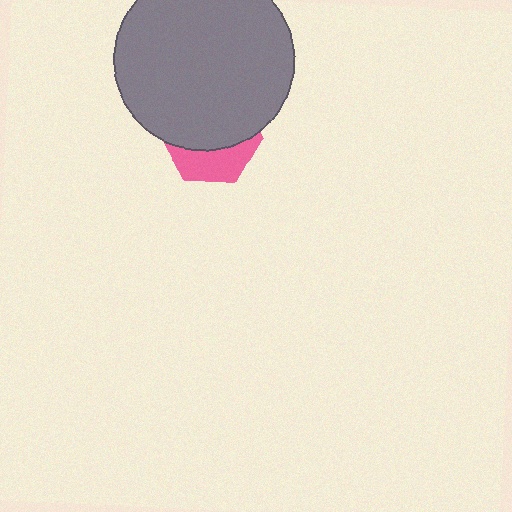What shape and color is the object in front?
The object in front is a gray circle.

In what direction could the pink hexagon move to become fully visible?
The pink hexagon could move down. That would shift it out from behind the gray circle entirely.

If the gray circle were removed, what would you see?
You would see the complete pink hexagon.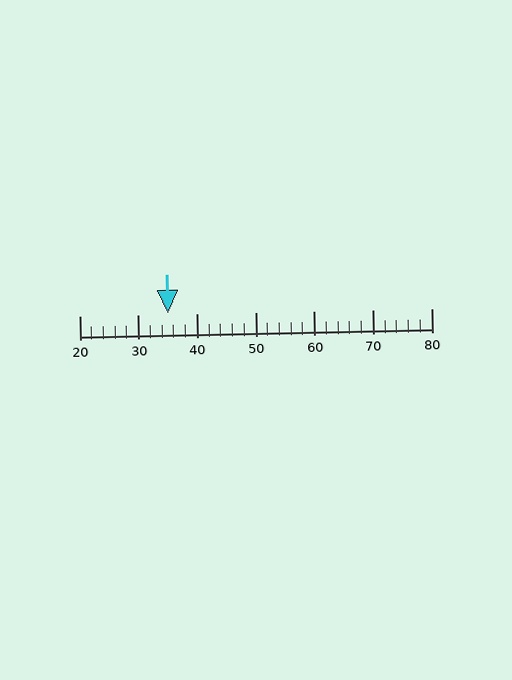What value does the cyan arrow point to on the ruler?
The cyan arrow points to approximately 35.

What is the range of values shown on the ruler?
The ruler shows values from 20 to 80.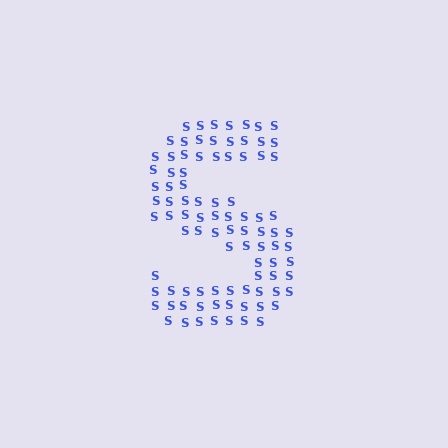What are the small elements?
The small elements are letter S's.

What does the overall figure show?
The overall figure shows the letter S.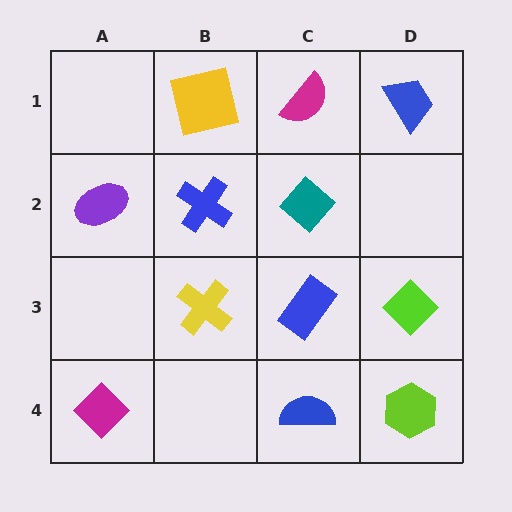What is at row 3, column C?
A blue rectangle.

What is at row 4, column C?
A blue semicircle.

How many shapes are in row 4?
3 shapes.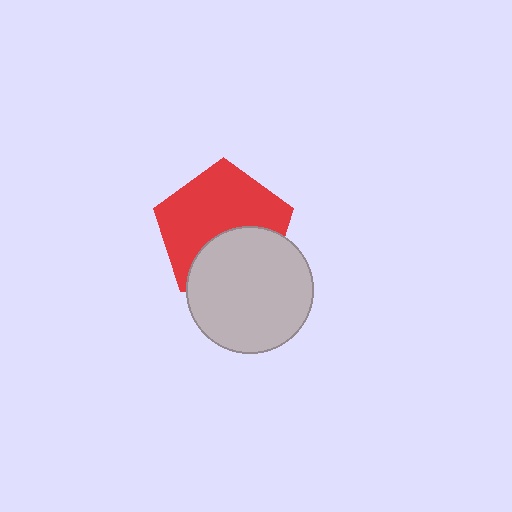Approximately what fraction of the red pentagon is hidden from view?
Roughly 38% of the red pentagon is hidden behind the light gray circle.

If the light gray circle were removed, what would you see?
You would see the complete red pentagon.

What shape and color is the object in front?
The object in front is a light gray circle.